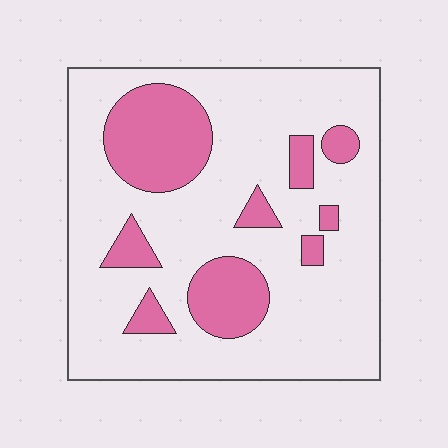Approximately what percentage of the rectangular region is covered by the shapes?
Approximately 25%.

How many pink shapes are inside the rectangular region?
9.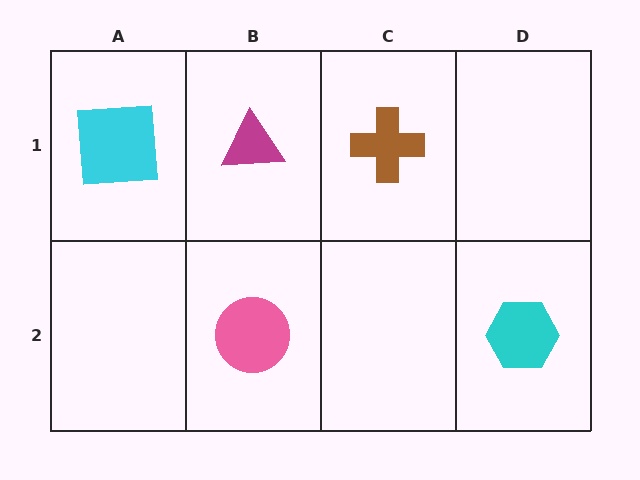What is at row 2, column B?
A pink circle.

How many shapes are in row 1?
3 shapes.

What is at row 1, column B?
A magenta triangle.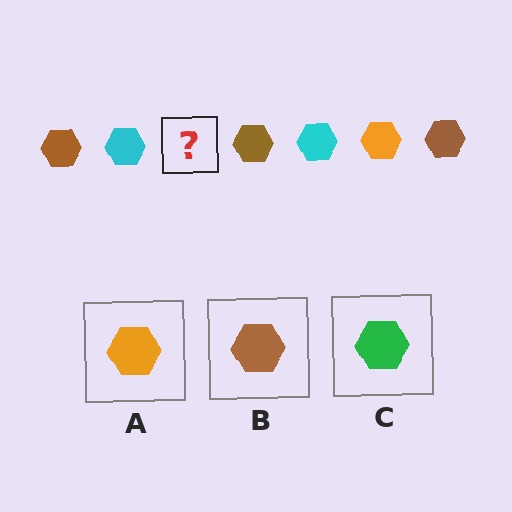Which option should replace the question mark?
Option A.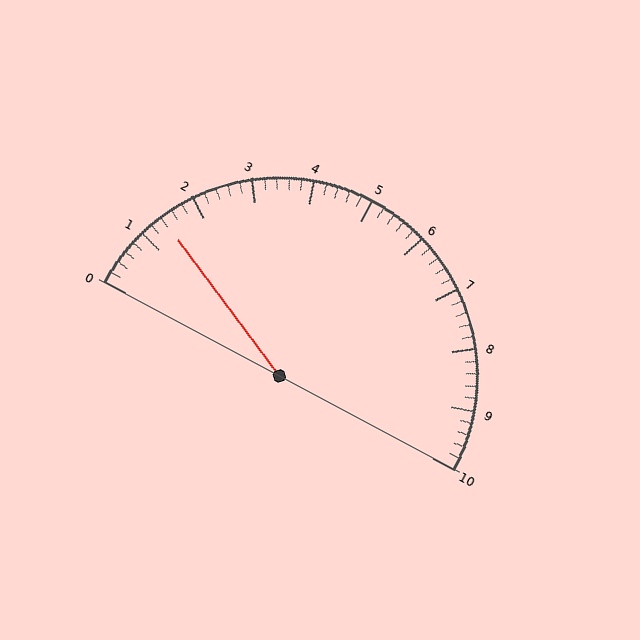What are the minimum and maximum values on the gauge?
The gauge ranges from 0 to 10.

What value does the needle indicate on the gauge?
The needle indicates approximately 1.4.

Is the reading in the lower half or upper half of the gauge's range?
The reading is in the lower half of the range (0 to 10).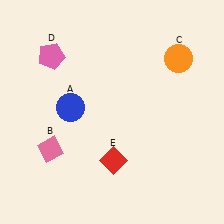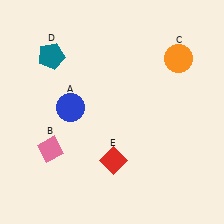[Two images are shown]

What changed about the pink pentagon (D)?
In Image 1, D is pink. In Image 2, it changed to teal.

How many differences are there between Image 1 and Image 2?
There is 1 difference between the two images.